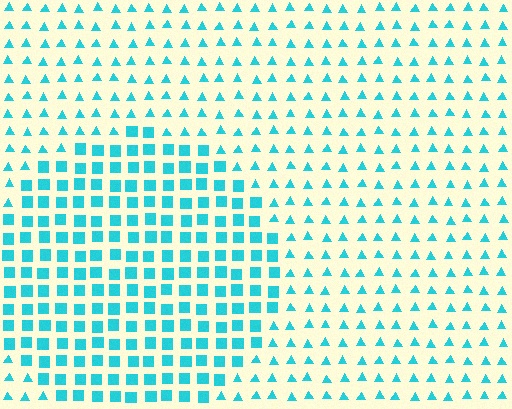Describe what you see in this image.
The image is filled with small cyan elements arranged in a uniform grid. A circle-shaped region contains squares, while the surrounding area contains triangles. The boundary is defined purely by the change in element shape.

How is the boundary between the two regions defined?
The boundary is defined by a change in element shape: squares inside vs. triangles outside. All elements share the same color and spacing.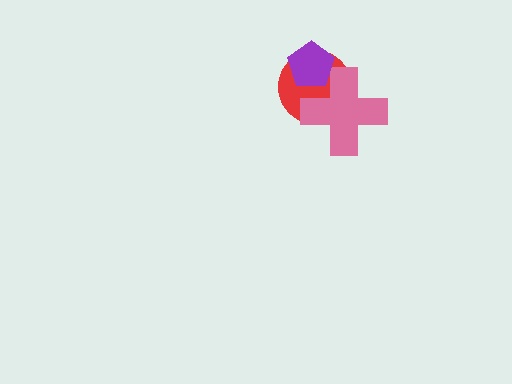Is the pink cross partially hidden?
Yes, it is partially covered by another shape.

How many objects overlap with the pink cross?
2 objects overlap with the pink cross.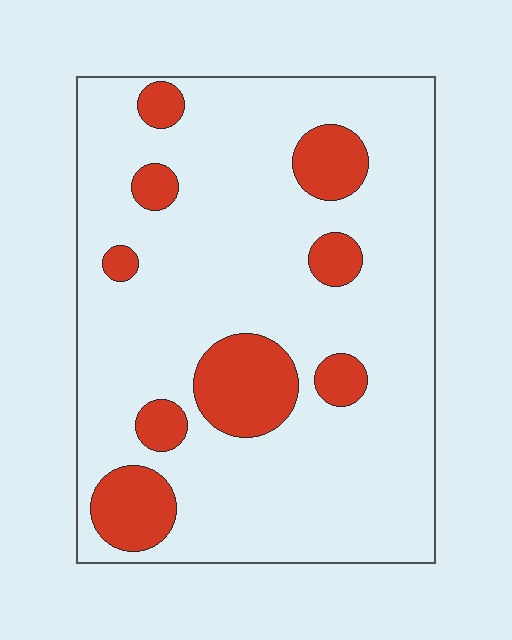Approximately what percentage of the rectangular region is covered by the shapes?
Approximately 20%.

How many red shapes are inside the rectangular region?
9.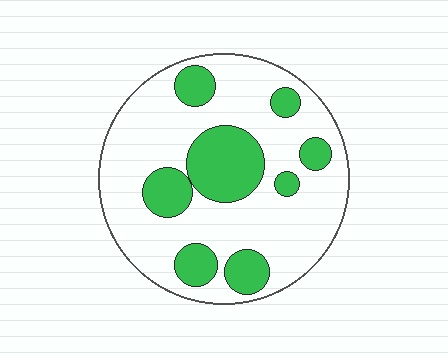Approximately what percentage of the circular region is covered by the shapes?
Approximately 25%.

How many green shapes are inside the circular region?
8.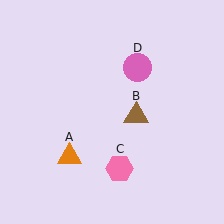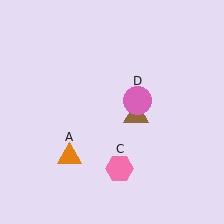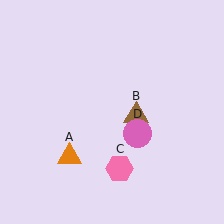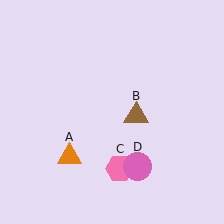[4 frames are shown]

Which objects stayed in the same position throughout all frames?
Orange triangle (object A) and brown triangle (object B) and pink hexagon (object C) remained stationary.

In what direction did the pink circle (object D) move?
The pink circle (object D) moved down.